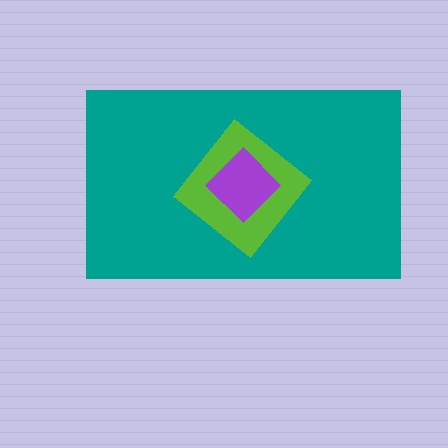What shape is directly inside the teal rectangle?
The lime diamond.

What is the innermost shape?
The purple diamond.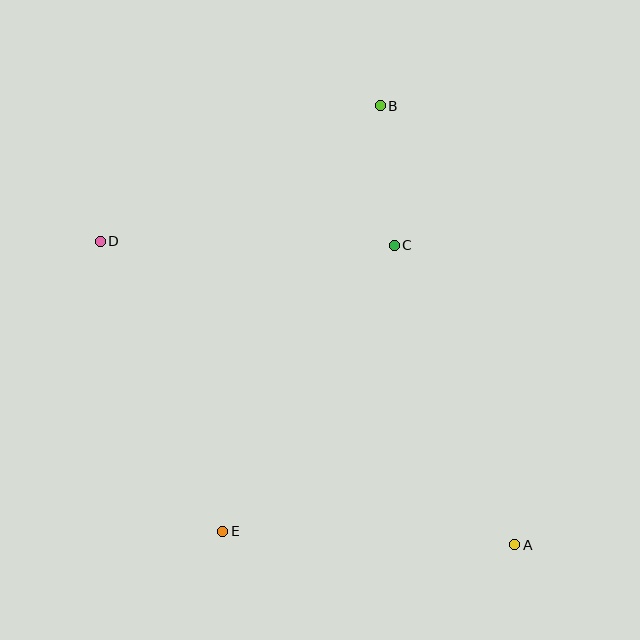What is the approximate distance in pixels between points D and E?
The distance between D and E is approximately 315 pixels.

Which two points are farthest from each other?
Points A and D are farthest from each other.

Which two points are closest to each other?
Points B and C are closest to each other.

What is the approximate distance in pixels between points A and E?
The distance between A and E is approximately 293 pixels.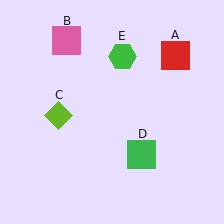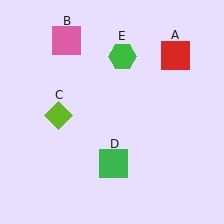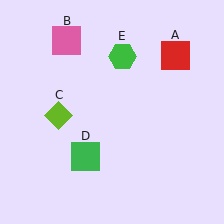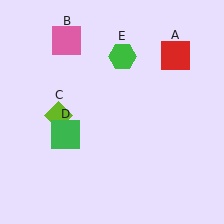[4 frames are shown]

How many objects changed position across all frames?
1 object changed position: green square (object D).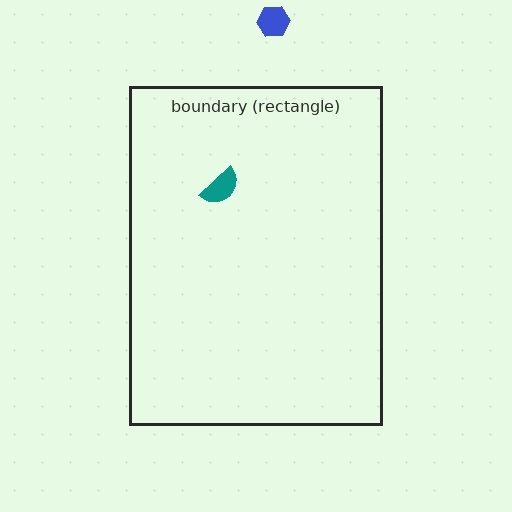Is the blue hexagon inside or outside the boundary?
Outside.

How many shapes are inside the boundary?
1 inside, 1 outside.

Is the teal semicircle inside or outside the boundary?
Inside.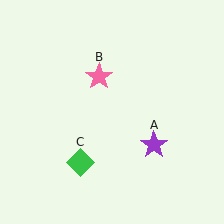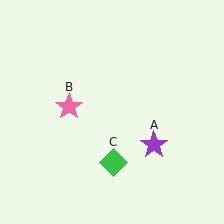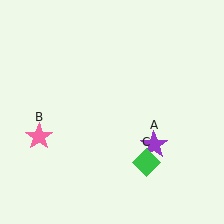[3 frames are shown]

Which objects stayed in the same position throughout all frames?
Purple star (object A) remained stationary.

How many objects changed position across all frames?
2 objects changed position: pink star (object B), green diamond (object C).